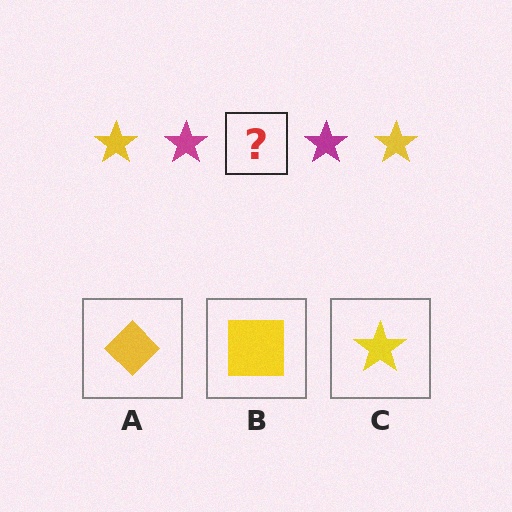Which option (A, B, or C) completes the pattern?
C.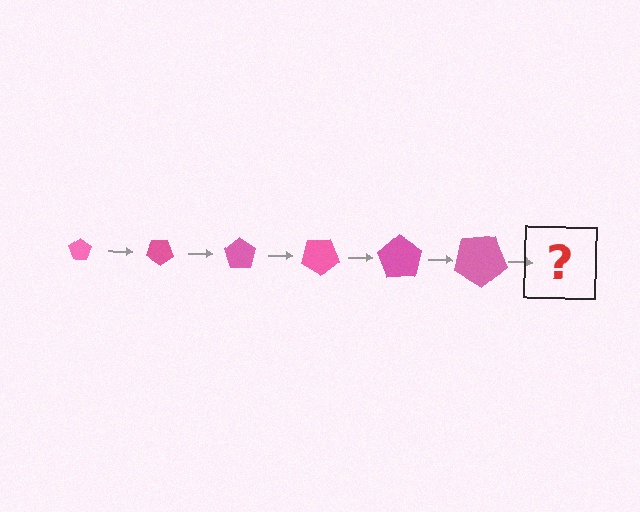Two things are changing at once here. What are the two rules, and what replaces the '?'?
The two rules are that the pentagon grows larger each step and it rotates 35 degrees each step. The '?' should be a pentagon, larger than the previous one and rotated 210 degrees from the start.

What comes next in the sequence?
The next element should be a pentagon, larger than the previous one and rotated 210 degrees from the start.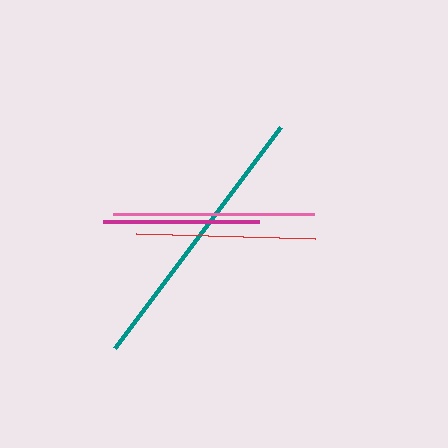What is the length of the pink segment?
The pink segment is approximately 200 pixels long.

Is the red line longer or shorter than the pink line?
The pink line is longer than the red line.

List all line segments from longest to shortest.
From longest to shortest: teal, pink, red, magenta.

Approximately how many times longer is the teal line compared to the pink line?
The teal line is approximately 1.4 times the length of the pink line.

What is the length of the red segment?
The red segment is approximately 180 pixels long.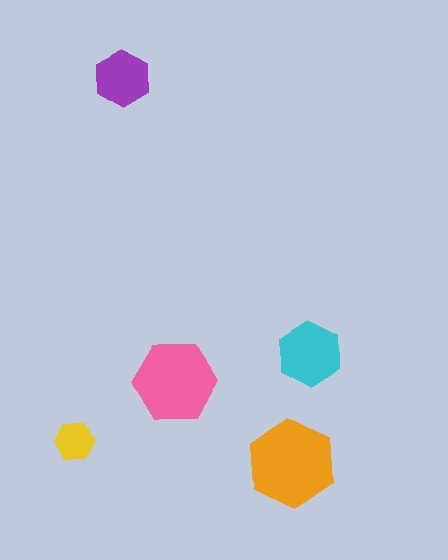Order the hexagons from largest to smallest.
the orange one, the pink one, the cyan one, the purple one, the yellow one.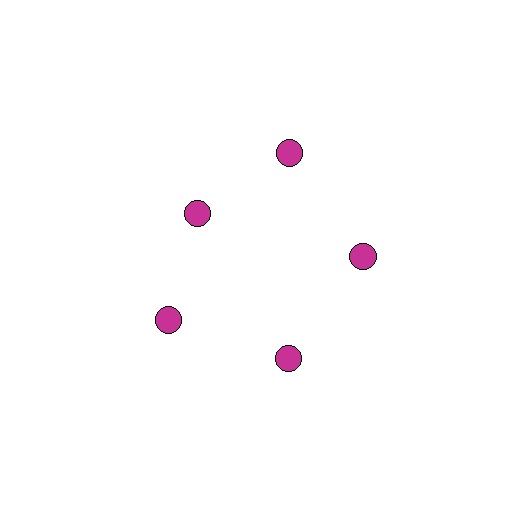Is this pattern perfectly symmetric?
No. The 5 magenta circles are arranged in a ring, but one element near the 10 o'clock position is pulled inward toward the center, breaking the 5-fold rotational symmetry.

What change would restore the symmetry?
The symmetry would be restored by moving it outward, back onto the ring so that all 5 circles sit at equal angles and equal distance from the center.